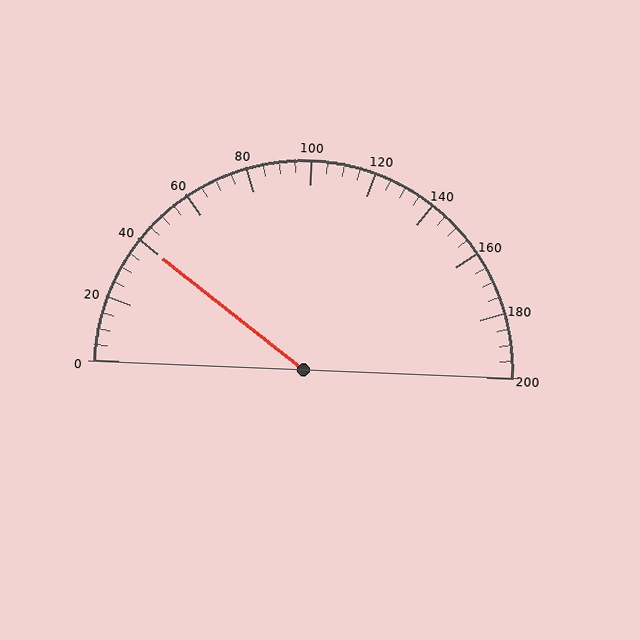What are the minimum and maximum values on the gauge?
The gauge ranges from 0 to 200.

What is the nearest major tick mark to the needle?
The nearest major tick mark is 40.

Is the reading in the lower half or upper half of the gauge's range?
The reading is in the lower half of the range (0 to 200).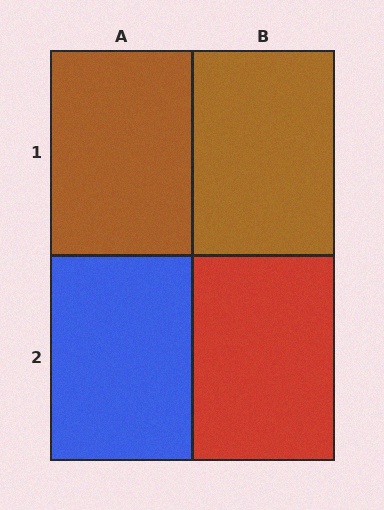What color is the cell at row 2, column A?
Blue.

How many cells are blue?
1 cell is blue.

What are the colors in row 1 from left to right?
Brown, brown.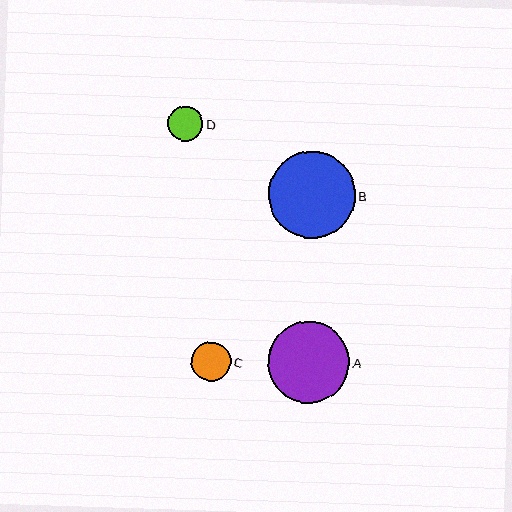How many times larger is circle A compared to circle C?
Circle A is approximately 2.1 times the size of circle C.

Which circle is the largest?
Circle B is the largest with a size of approximately 87 pixels.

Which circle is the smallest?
Circle D is the smallest with a size of approximately 35 pixels.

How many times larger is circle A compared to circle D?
Circle A is approximately 2.3 times the size of circle D.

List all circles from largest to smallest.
From largest to smallest: B, A, C, D.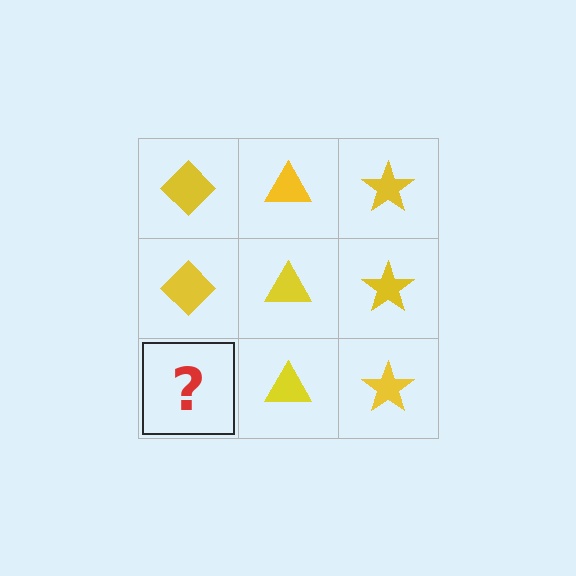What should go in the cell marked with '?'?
The missing cell should contain a yellow diamond.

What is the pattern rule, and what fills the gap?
The rule is that each column has a consistent shape. The gap should be filled with a yellow diamond.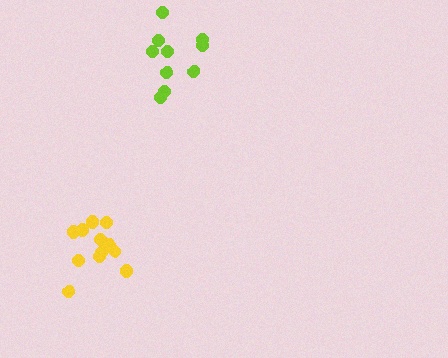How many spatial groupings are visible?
There are 2 spatial groupings.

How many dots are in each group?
Group 1: 12 dots, Group 2: 10 dots (22 total).